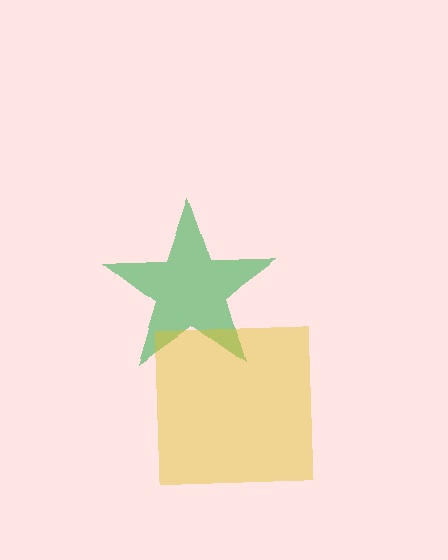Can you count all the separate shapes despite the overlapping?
Yes, there are 2 separate shapes.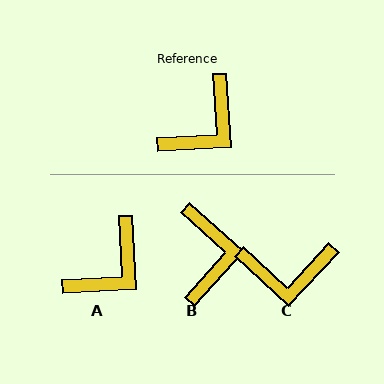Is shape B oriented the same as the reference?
No, it is off by about 44 degrees.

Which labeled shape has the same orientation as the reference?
A.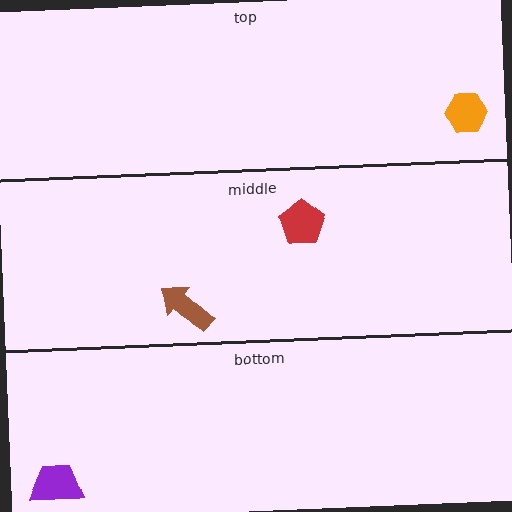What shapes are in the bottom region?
The purple trapezoid.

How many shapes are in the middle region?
2.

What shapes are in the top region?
The orange hexagon.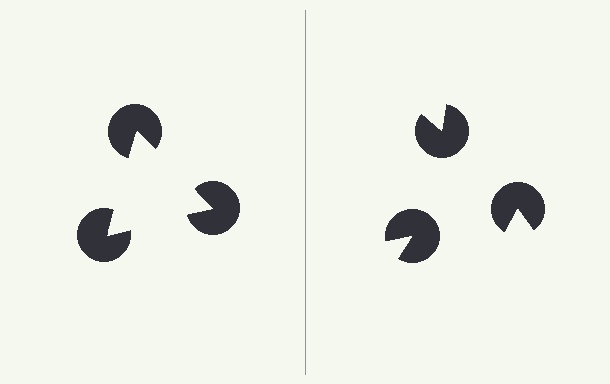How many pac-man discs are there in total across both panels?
6 — 3 on each side.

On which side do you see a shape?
An illusory triangle appears on the left side. On the right side the wedge cuts are rotated, so no coherent shape forms.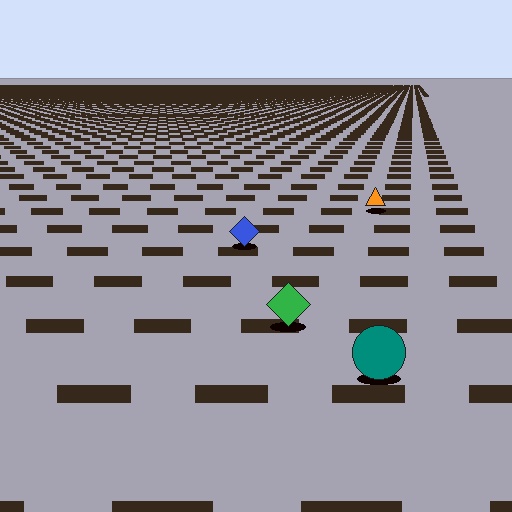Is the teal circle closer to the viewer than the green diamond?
Yes. The teal circle is closer — you can tell from the texture gradient: the ground texture is coarser near it.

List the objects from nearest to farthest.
From nearest to farthest: the teal circle, the green diamond, the blue diamond, the orange triangle.